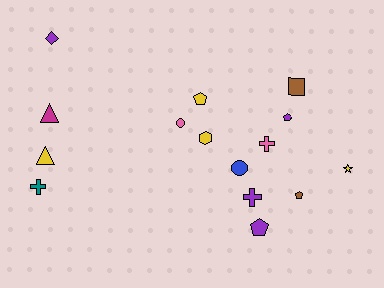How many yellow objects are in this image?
There are 4 yellow objects.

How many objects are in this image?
There are 15 objects.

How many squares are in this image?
There is 1 square.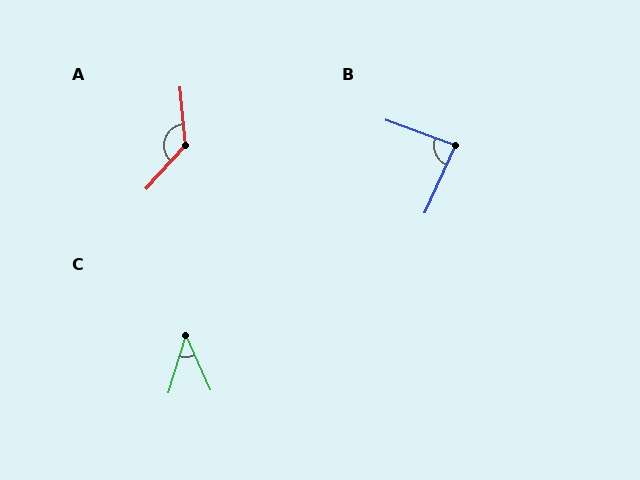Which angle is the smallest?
C, at approximately 41 degrees.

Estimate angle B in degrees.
Approximately 86 degrees.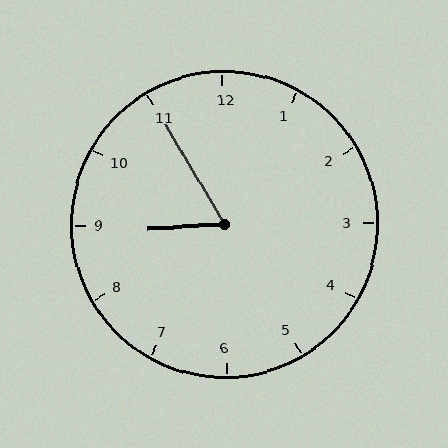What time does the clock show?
8:55.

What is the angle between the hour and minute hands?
Approximately 62 degrees.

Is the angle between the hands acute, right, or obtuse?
It is acute.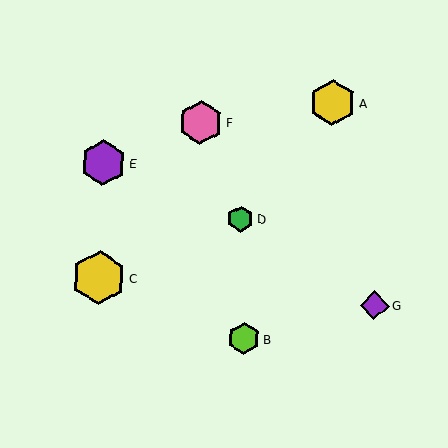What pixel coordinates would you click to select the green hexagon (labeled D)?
Click at (241, 219) to select the green hexagon D.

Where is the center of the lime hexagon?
The center of the lime hexagon is at (244, 339).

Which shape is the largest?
The yellow hexagon (labeled C) is the largest.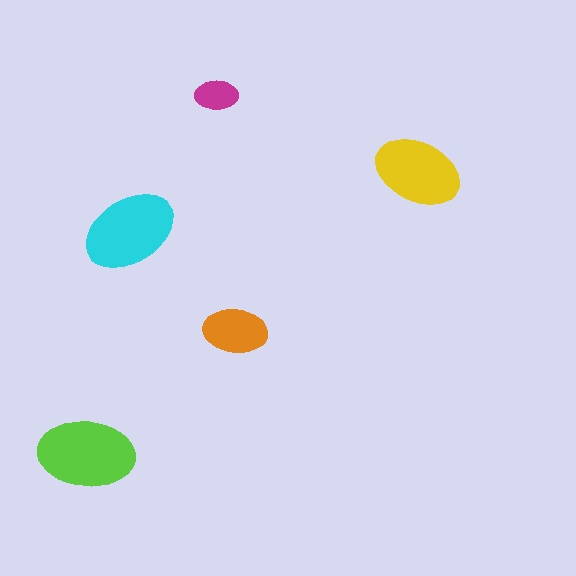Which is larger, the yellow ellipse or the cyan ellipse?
The cyan one.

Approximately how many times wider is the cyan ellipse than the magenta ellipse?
About 2 times wider.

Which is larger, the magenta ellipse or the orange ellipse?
The orange one.